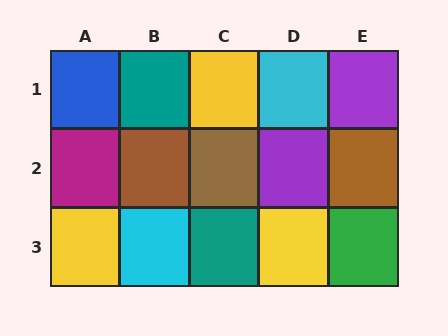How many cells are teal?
2 cells are teal.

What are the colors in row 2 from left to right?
Magenta, brown, brown, purple, brown.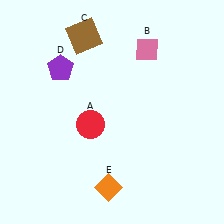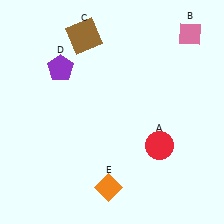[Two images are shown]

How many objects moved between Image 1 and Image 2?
2 objects moved between the two images.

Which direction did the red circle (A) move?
The red circle (A) moved right.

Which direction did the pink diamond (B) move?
The pink diamond (B) moved right.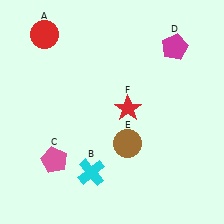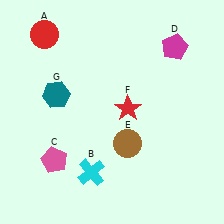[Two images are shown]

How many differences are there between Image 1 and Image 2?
There is 1 difference between the two images.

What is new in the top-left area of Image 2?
A teal hexagon (G) was added in the top-left area of Image 2.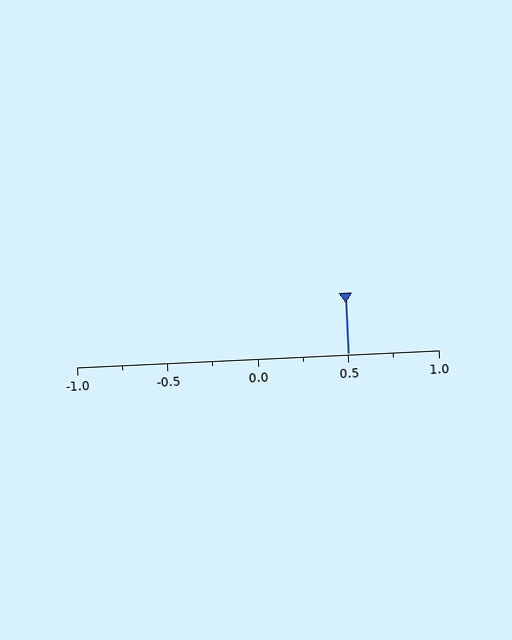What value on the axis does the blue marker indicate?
The marker indicates approximately 0.5.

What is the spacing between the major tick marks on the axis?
The major ticks are spaced 0.5 apart.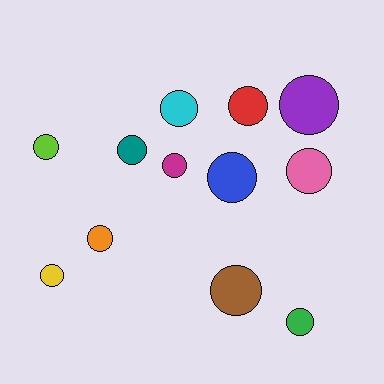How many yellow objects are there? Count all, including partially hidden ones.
There is 1 yellow object.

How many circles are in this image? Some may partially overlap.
There are 12 circles.